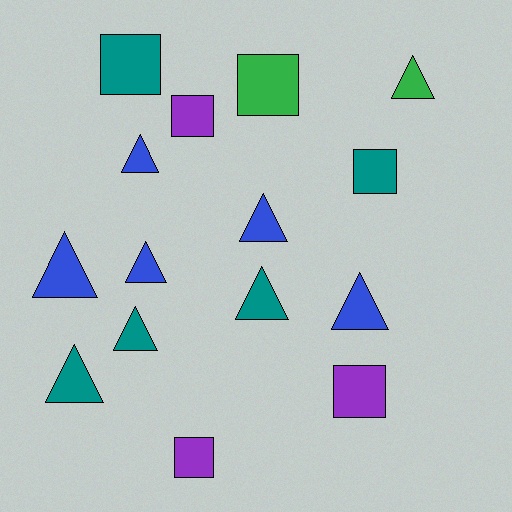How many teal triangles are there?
There are 3 teal triangles.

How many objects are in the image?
There are 15 objects.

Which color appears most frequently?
Blue, with 5 objects.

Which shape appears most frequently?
Triangle, with 9 objects.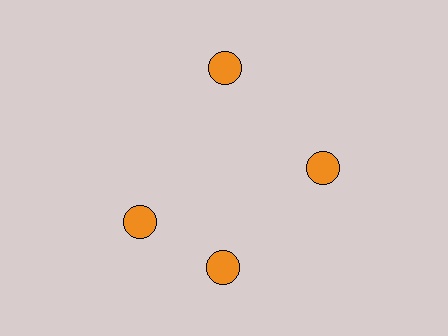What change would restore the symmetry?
The symmetry would be restored by rotating it back into even spacing with its neighbors so that all 4 circles sit at equal angles and equal distance from the center.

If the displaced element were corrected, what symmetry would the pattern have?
It would have 4-fold rotational symmetry — the pattern would map onto itself every 90 degrees.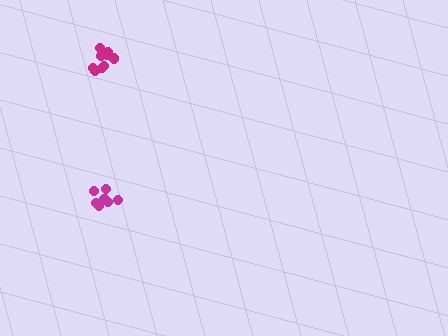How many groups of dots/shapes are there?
There are 2 groups.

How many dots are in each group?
Group 1: 10 dots, Group 2: 7 dots (17 total).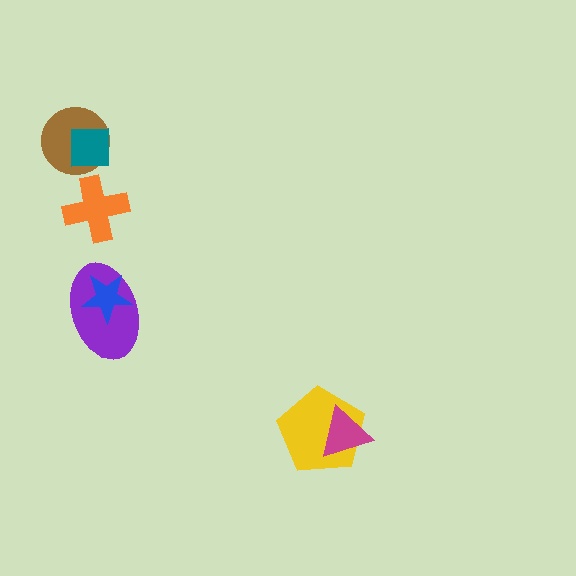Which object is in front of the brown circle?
The teal square is in front of the brown circle.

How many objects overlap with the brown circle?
1 object overlaps with the brown circle.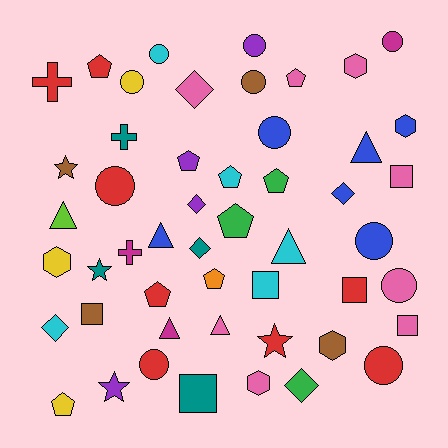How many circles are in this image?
There are 11 circles.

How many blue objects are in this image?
There are 6 blue objects.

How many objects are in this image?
There are 50 objects.